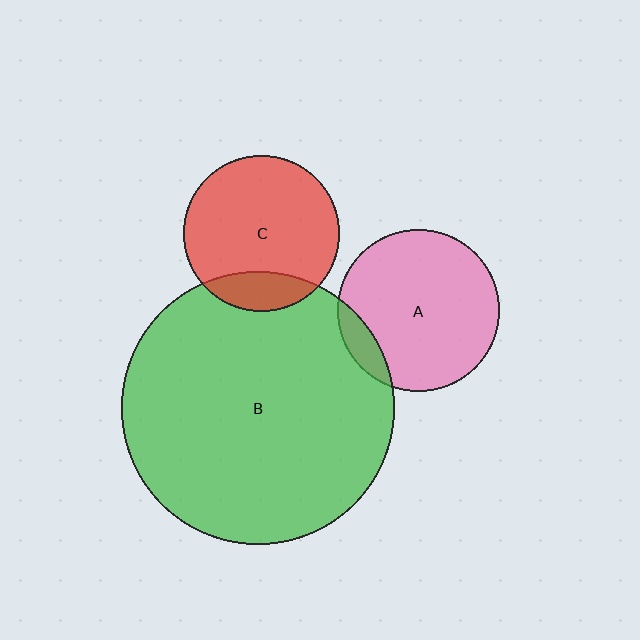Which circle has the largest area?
Circle B (green).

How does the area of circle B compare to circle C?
Approximately 3.1 times.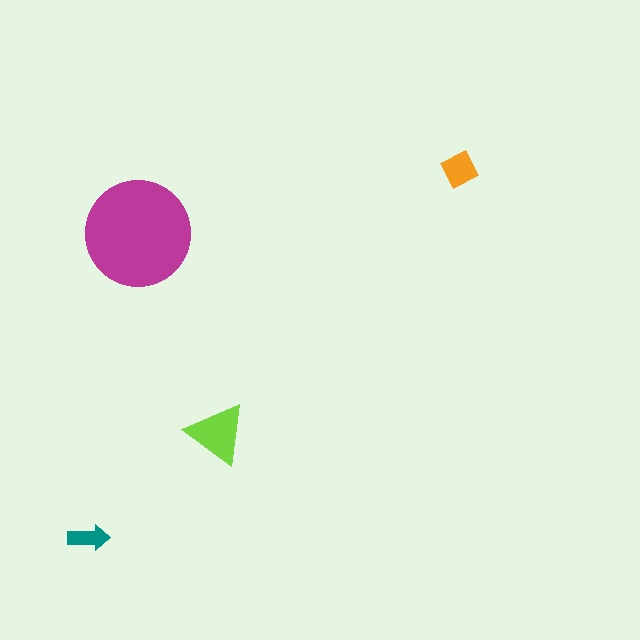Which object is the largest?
The magenta circle.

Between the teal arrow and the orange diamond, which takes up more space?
The orange diamond.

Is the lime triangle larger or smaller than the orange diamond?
Larger.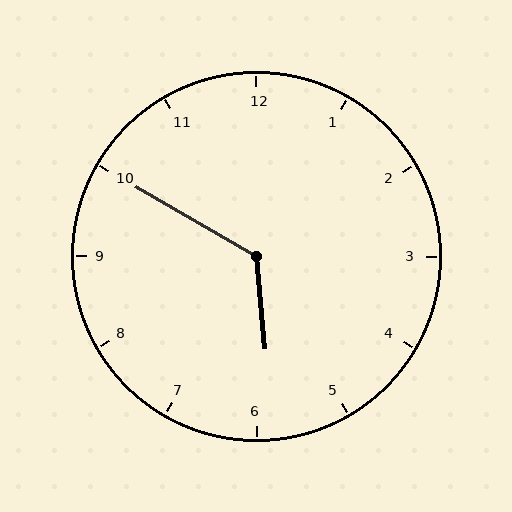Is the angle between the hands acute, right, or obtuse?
It is obtuse.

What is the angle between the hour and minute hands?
Approximately 125 degrees.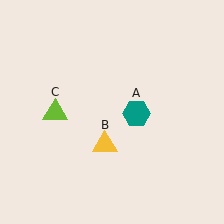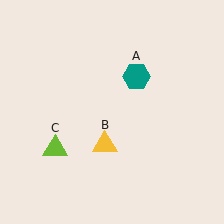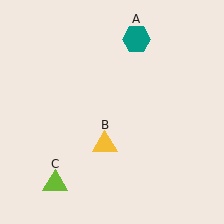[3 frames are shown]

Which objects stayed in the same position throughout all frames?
Yellow triangle (object B) remained stationary.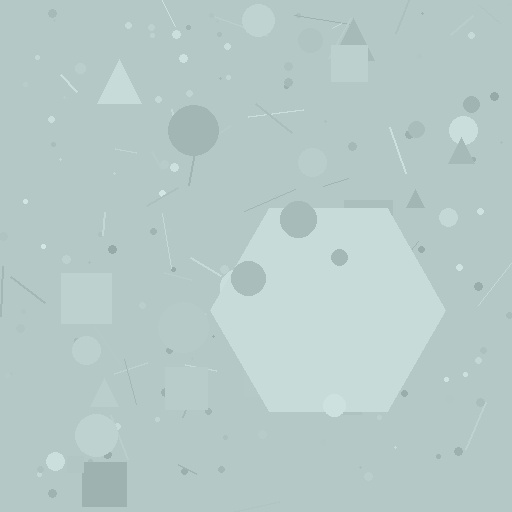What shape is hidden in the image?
A hexagon is hidden in the image.